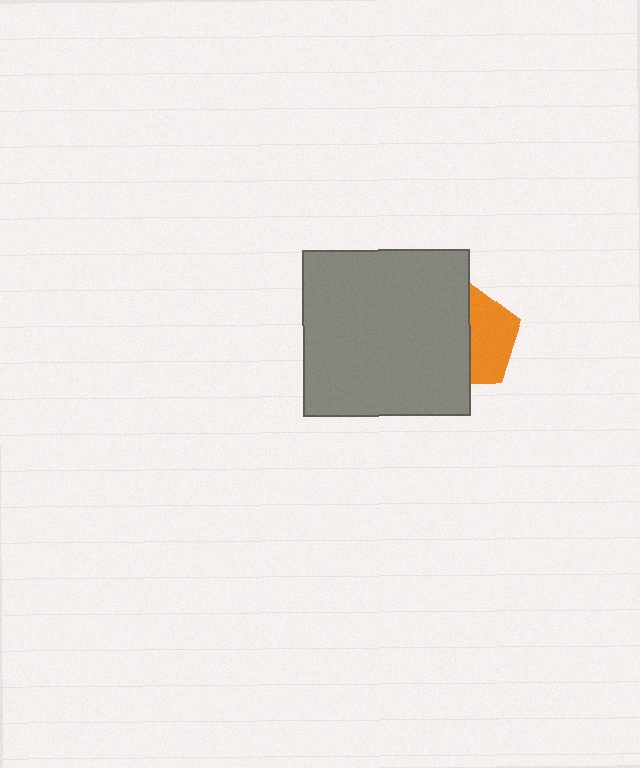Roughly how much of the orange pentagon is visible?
About half of it is visible (roughly 46%).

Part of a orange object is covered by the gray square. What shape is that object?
It is a pentagon.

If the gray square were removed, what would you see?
You would see the complete orange pentagon.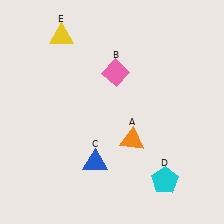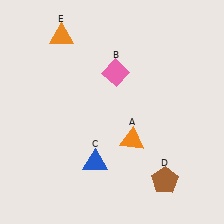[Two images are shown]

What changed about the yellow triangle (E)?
In Image 1, E is yellow. In Image 2, it changed to orange.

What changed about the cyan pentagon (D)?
In Image 1, D is cyan. In Image 2, it changed to brown.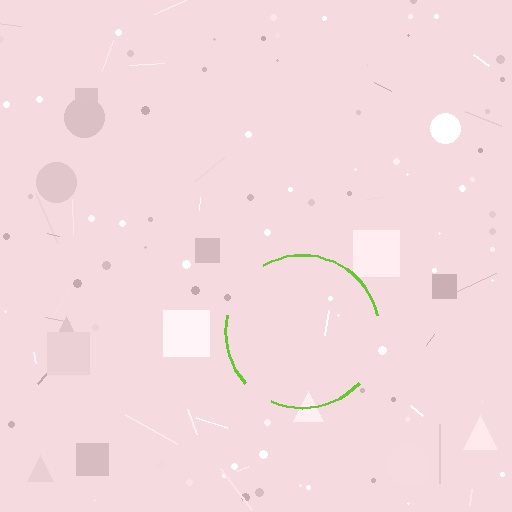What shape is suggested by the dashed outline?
The dashed outline suggests a circle.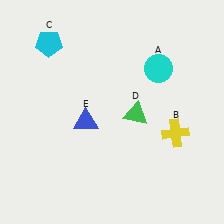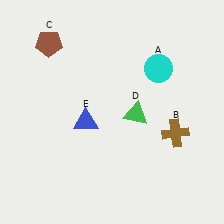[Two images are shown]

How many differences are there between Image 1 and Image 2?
There are 2 differences between the two images.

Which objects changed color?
B changed from yellow to brown. C changed from cyan to brown.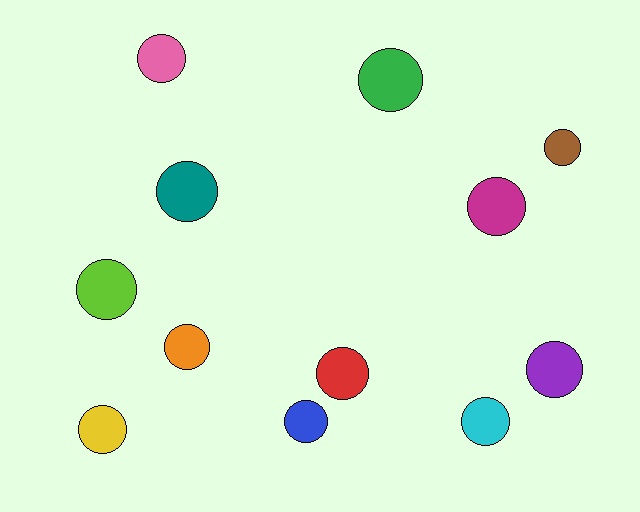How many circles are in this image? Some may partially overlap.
There are 12 circles.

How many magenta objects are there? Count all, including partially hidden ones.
There is 1 magenta object.